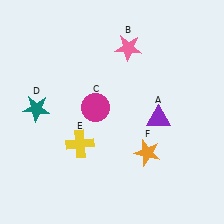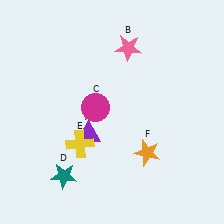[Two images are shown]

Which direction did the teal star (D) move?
The teal star (D) moved down.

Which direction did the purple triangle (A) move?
The purple triangle (A) moved left.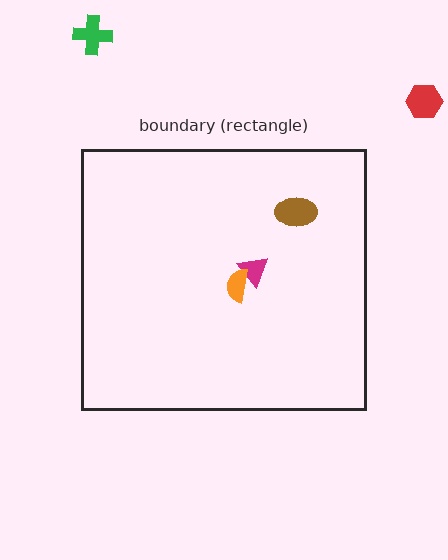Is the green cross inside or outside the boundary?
Outside.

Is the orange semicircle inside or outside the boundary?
Inside.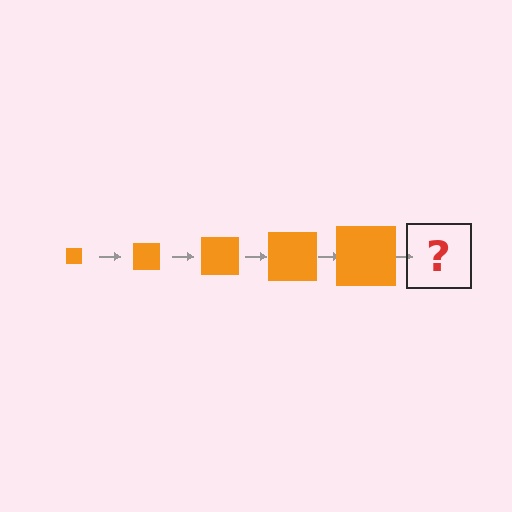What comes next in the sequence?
The next element should be an orange square, larger than the previous one.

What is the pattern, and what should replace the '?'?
The pattern is that the square gets progressively larger each step. The '?' should be an orange square, larger than the previous one.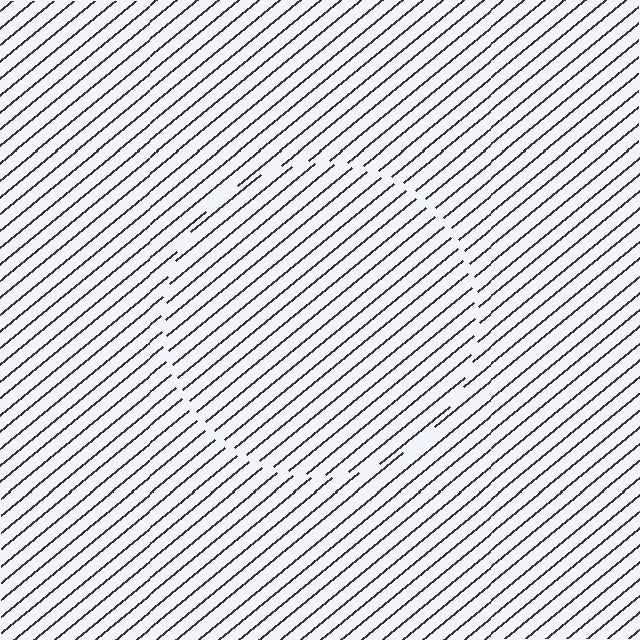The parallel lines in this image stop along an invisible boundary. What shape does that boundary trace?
An illusory circle. The interior of the shape contains the same grating, shifted by half a period — the contour is defined by the phase discontinuity where line-ends from the inner and outer gratings abut.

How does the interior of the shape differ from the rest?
The interior of the shape contains the same grating, shifted by half a period — the contour is defined by the phase discontinuity where line-ends from the inner and outer gratings abut.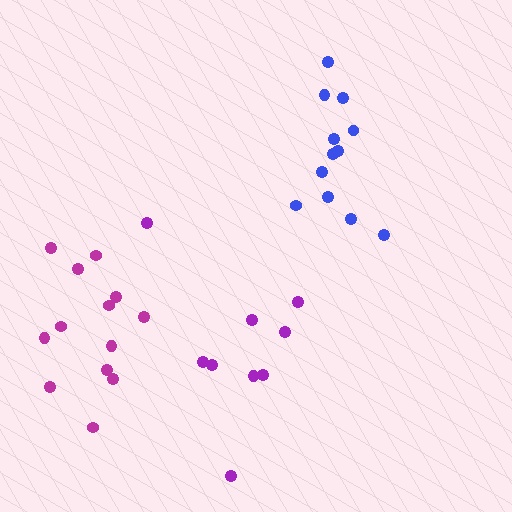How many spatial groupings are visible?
There are 3 spatial groupings.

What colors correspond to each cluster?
The clusters are colored: magenta, blue, purple.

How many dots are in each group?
Group 1: 13 dots, Group 2: 12 dots, Group 3: 9 dots (34 total).